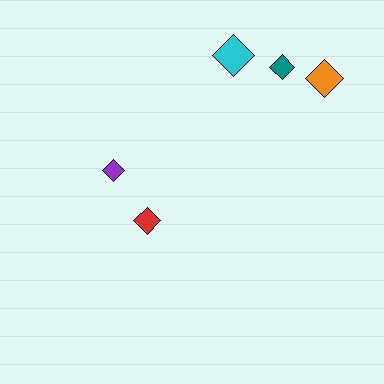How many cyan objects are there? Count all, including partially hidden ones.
There is 1 cyan object.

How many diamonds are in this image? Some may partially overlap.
There are 5 diamonds.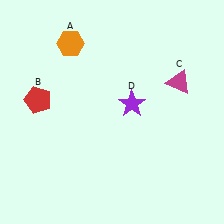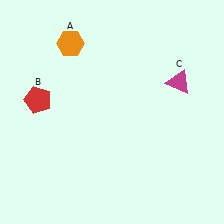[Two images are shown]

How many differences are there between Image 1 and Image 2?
There is 1 difference between the two images.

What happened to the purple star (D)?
The purple star (D) was removed in Image 2. It was in the top-right area of Image 1.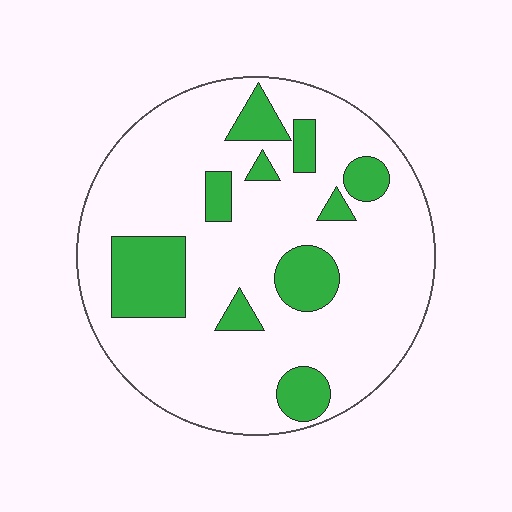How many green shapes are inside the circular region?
10.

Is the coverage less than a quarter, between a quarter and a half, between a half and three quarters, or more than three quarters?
Less than a quarter.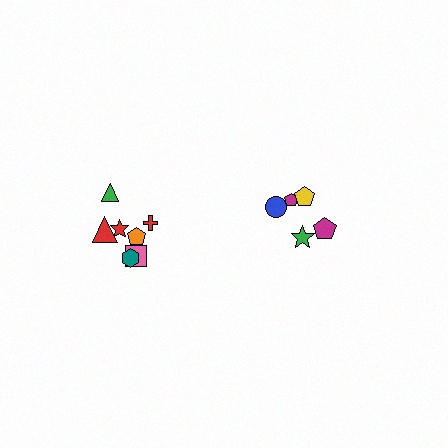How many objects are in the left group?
There are 7 objects.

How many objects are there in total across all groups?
There are 12 objects.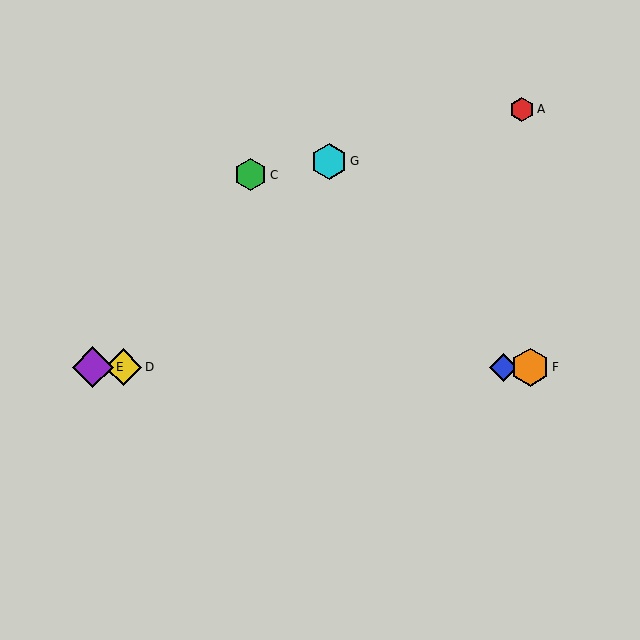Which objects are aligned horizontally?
Objects B, D, E, F are aligned horizontally.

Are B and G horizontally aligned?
No, B is at y≈367 and G is at y≈161.